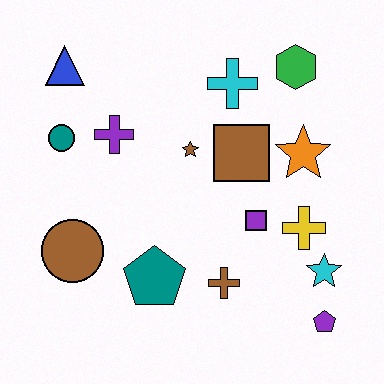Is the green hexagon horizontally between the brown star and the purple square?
No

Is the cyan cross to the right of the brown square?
No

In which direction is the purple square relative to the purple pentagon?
The purple square is above the purple pentagon.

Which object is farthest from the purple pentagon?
The blue triangle is farthest from the purple pentagon.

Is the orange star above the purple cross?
No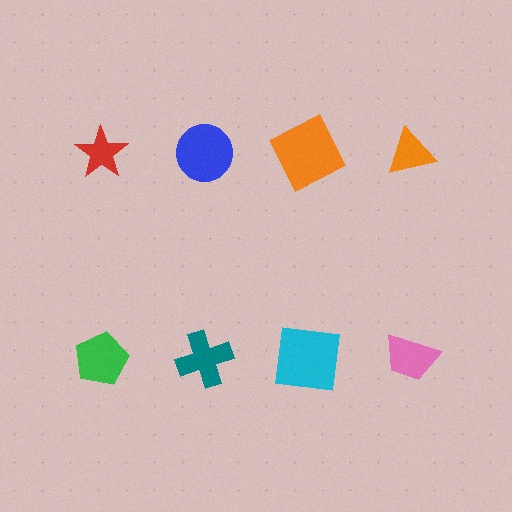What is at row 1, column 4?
An orange triangle.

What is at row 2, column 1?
A green pentagon.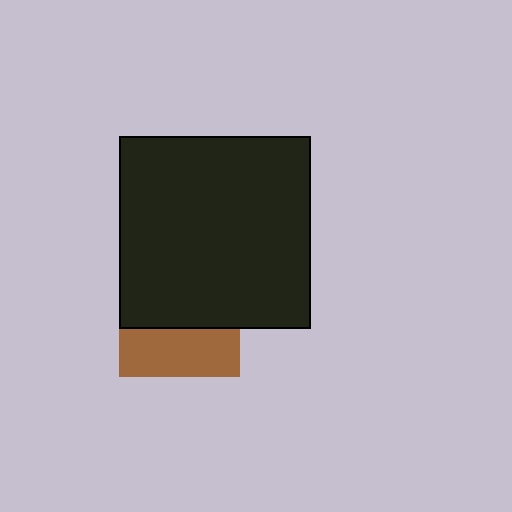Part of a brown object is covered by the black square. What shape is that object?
It is a square.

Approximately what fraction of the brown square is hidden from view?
Roughly 61% of the brown square is hidden behind the black square.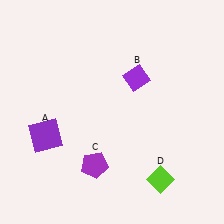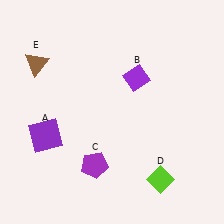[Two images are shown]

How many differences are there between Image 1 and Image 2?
There is 1 difference between the two images.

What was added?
A brown triangle (E) was added in Image 2.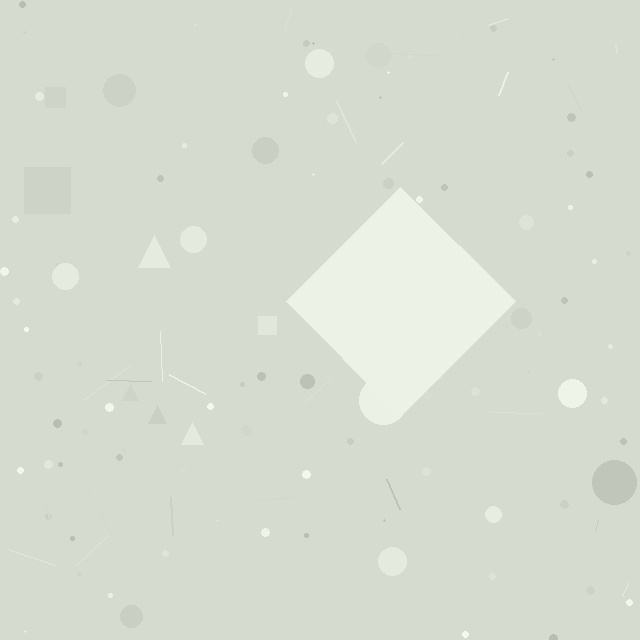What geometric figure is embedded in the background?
A diamond is embedded in the background.